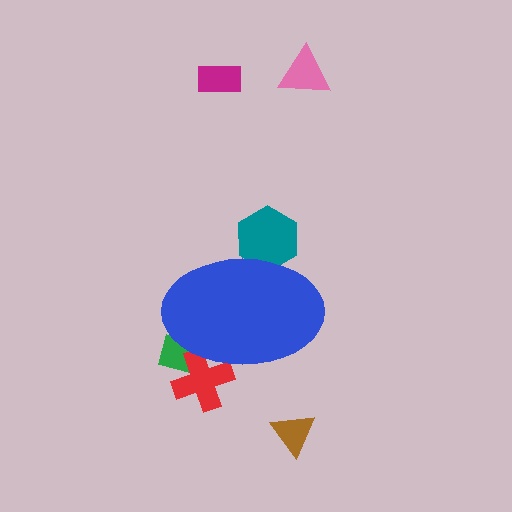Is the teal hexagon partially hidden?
Yes, the teal hexagon is partially hidden behind the blue ellipse.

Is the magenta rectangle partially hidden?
No, the magenta rectangle is fully visible.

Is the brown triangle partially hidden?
No, the brown triangle is fully visible.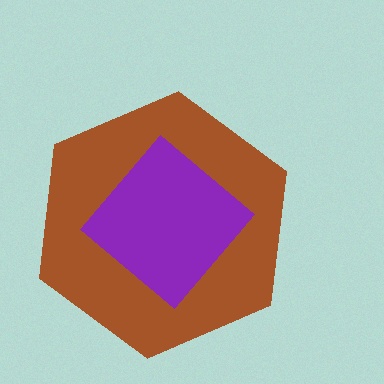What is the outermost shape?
The brown hexagon.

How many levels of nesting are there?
2.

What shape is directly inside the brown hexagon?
The purple diamond.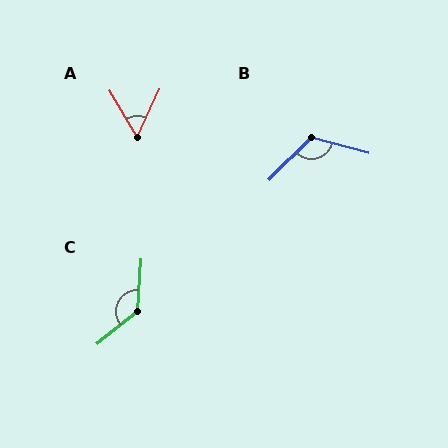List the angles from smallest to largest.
A (55°), B (119°), C (132°).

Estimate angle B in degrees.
Approximately 119 degrees.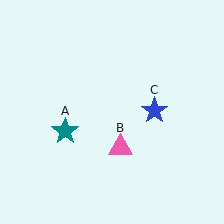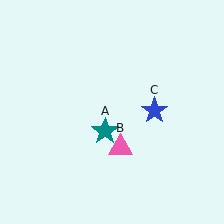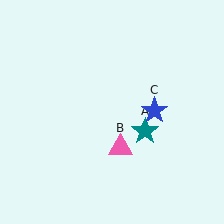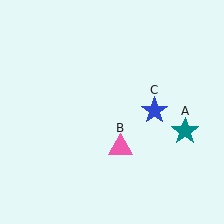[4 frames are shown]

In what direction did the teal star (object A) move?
The teal star (object A) moved right.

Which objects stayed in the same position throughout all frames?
Pink triangle (object B) and blue star (object C) remained stationary.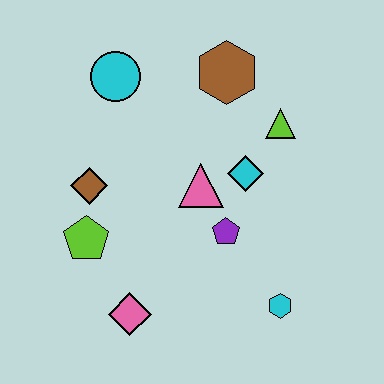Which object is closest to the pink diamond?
The lime pentagon is closest to the pink diamond.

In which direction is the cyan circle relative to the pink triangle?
The cyan circle is above the pink triangle.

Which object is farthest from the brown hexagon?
The pink diamond is farthest from the brown hexagon.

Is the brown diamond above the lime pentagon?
Yes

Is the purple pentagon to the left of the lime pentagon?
No